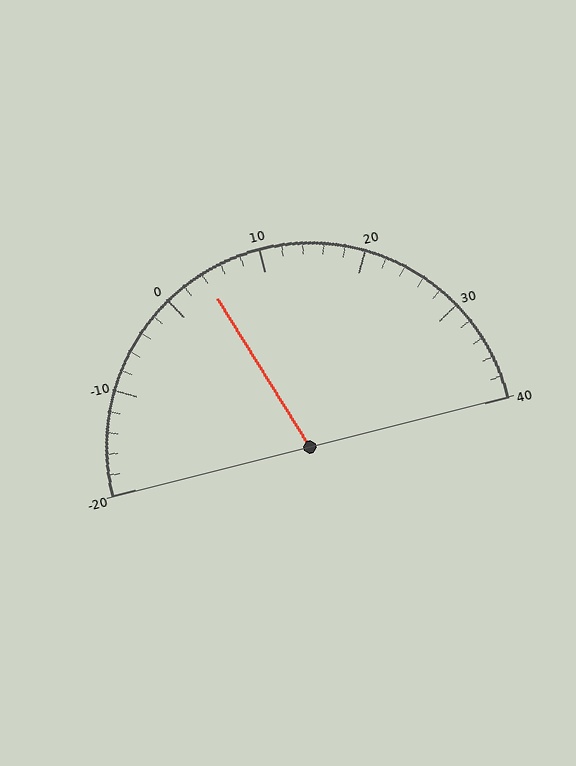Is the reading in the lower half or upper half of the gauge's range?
The reading is in the lower half of the range (-20 to 40).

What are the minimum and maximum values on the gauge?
The gauge ranges from -20 to 40.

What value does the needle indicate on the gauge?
The needle indicates approximately 4.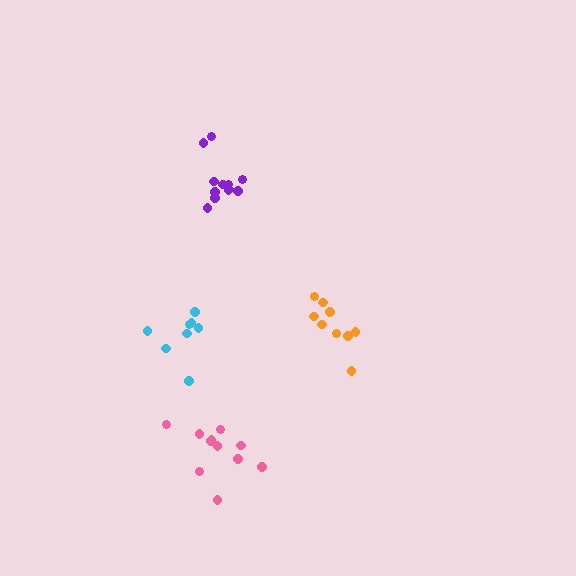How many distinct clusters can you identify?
There are 4 distinct clusters.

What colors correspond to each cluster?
The clusters are colored: cyan, orange, purple, pink.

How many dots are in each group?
Group 1: 8 dots, Group 2: 9 dots, Group 3: 13 dots, Group 4: 12 dots (42 total).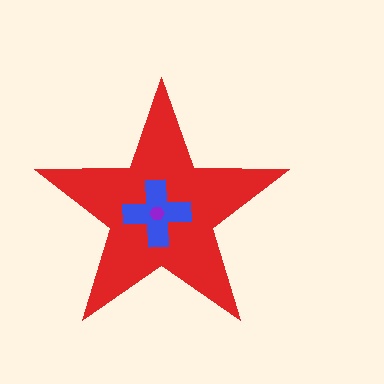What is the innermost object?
The purple hexagon.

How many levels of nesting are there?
3.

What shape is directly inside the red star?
The blue cross.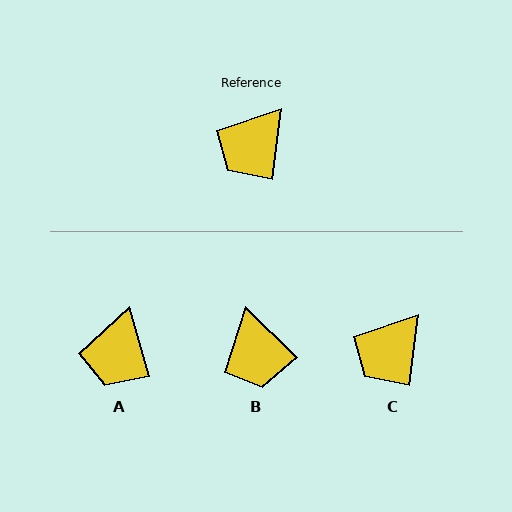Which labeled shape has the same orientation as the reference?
C.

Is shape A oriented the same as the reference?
No, it is off by about 23 degrees.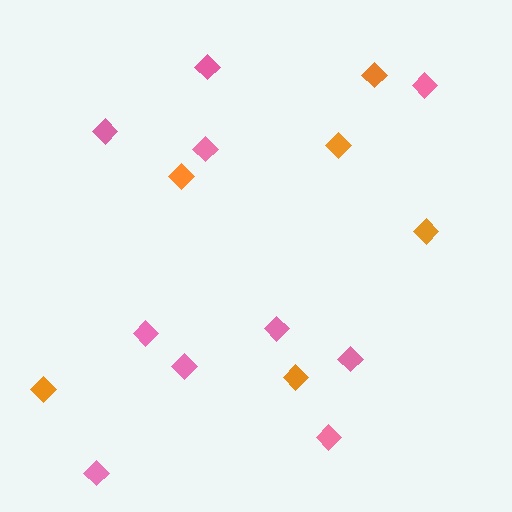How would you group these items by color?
There are 2 groups: one group of orange diamonds (6) and one group of pink diamonds (10).